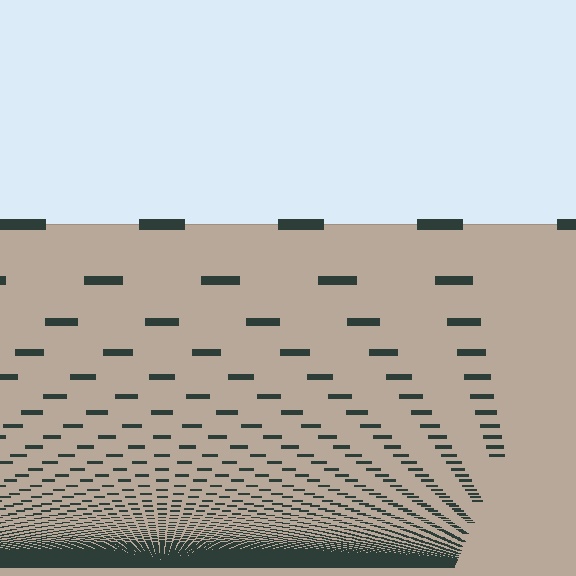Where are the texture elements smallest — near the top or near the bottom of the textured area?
Near the bottom.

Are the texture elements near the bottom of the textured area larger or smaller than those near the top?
Smaller. The gradient is inverted — elements near the bottom are smaller and denser.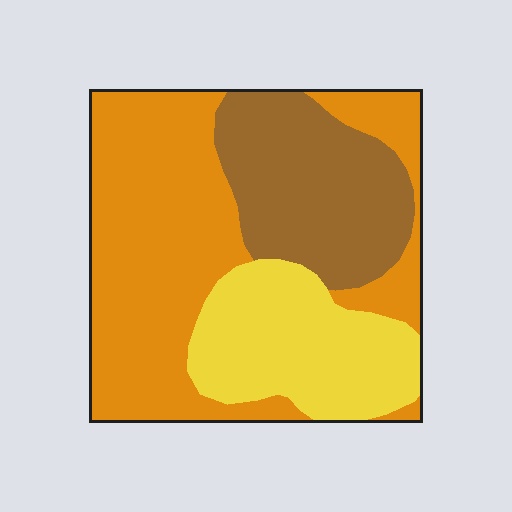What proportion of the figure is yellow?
Yellow takes up about one quarter (1/4) of the figure.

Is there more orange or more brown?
Orange.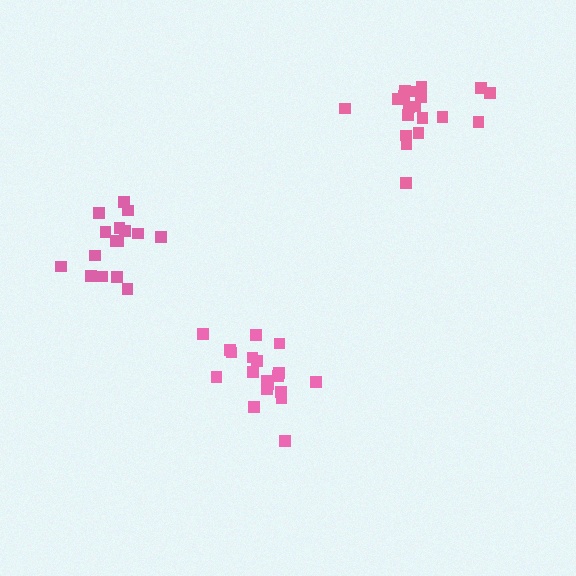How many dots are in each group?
Group 1: 19 dots, Group 2: 19 dots, Group 3: 16 dots (54 total).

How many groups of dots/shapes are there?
There are 3 groups.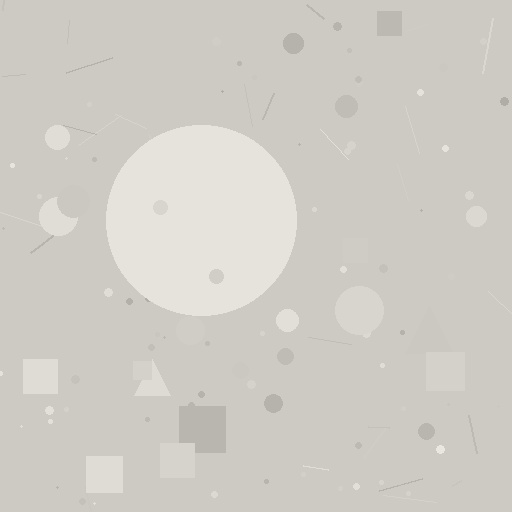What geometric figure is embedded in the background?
A circle is embedded in the background.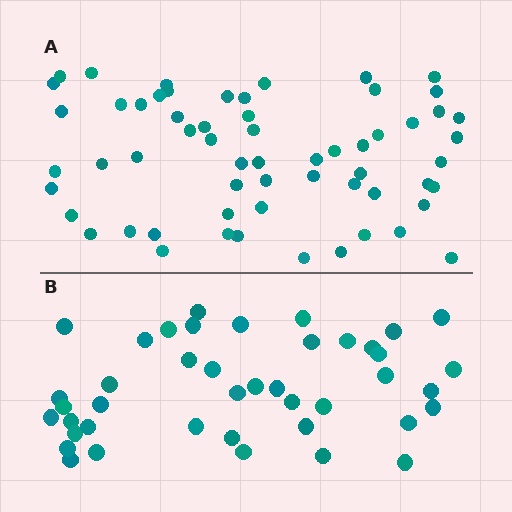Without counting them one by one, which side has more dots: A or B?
Region A (the top region) has more dots.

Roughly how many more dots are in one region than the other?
Region A has approximately 20 more dots than region B.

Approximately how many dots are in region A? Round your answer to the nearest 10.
About 60 dots.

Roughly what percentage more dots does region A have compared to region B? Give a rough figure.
About 45% more.